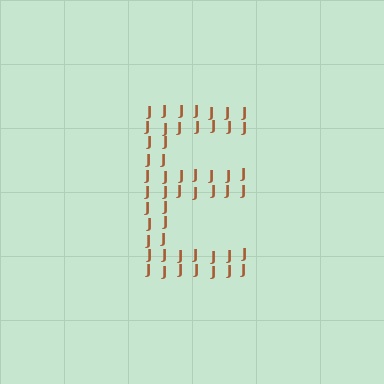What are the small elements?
The small elements are letter J's.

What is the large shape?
The large shape is the letter E.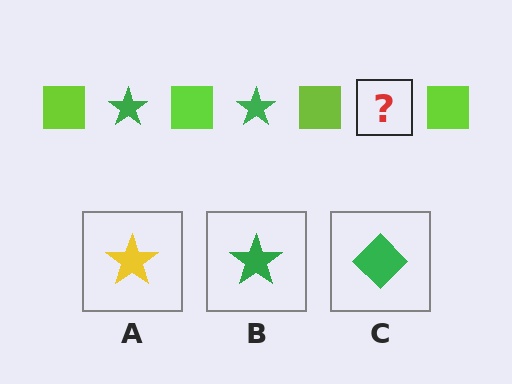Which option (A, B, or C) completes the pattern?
B.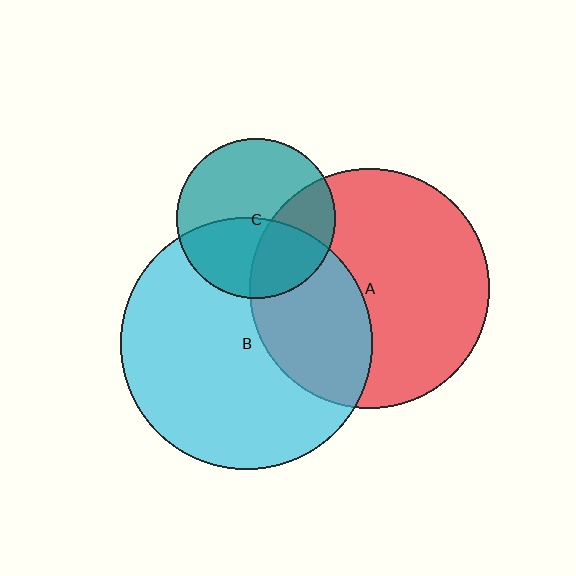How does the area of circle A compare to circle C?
Approximately 2.3 times.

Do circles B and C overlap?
Yes.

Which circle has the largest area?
Circle B (cyan).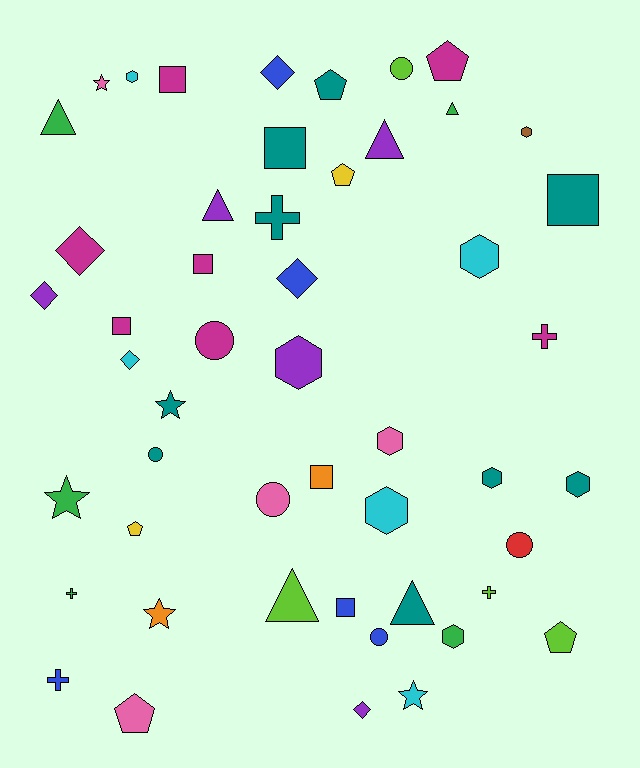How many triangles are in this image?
There are 6 triangles.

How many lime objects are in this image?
There are 4 lime objects.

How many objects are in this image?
There are 50 objects.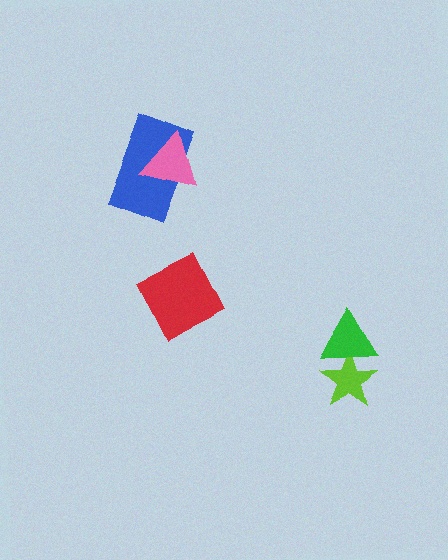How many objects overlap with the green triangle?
1 object overlaps with the green triangle.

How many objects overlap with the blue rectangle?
1 object overlaps with the blue rectangle.